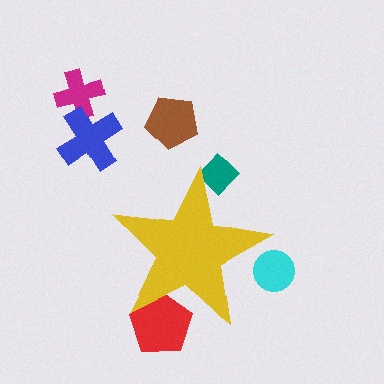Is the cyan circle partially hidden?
Yes, the cyan circle is partially hidden behind the yellow star.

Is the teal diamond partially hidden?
Yes, the teal diamond is partially hidden behind the yellow star.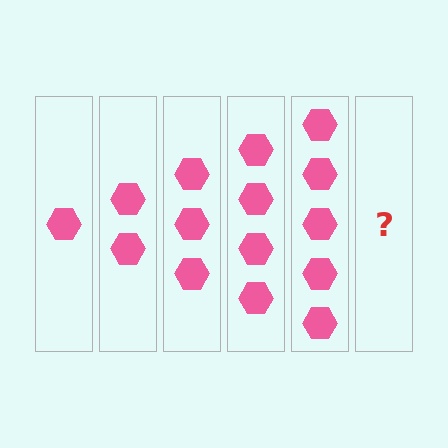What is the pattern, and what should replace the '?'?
The pattern is that each step adds one more hexagon. The '?' should be 6 hexagons.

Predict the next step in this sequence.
The next step is 6 hexagons.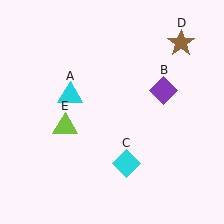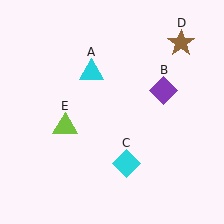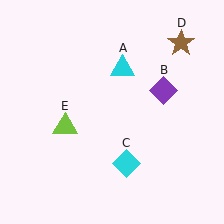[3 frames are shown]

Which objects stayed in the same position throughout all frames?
Purple diamond (object B) and cyan diamond (object C) and brown star (object D) and lime triangle (object E) remained stationary.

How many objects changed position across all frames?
1 object changed position: cyan triangle (object A).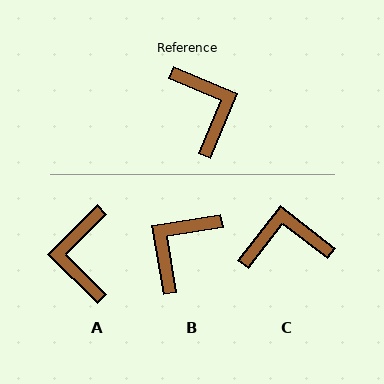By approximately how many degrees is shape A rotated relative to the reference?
Approximately 158 degrees counter-clockwise.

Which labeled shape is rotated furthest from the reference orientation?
A, about 158 degrees away.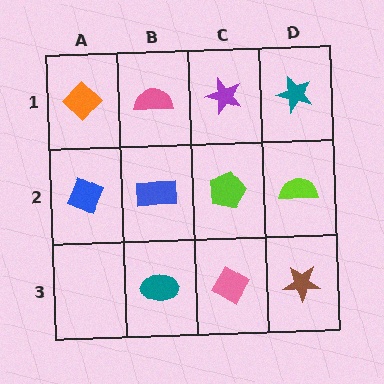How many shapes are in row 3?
3 shapes.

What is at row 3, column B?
A teal ellipse.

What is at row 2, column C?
A lime pentagon.